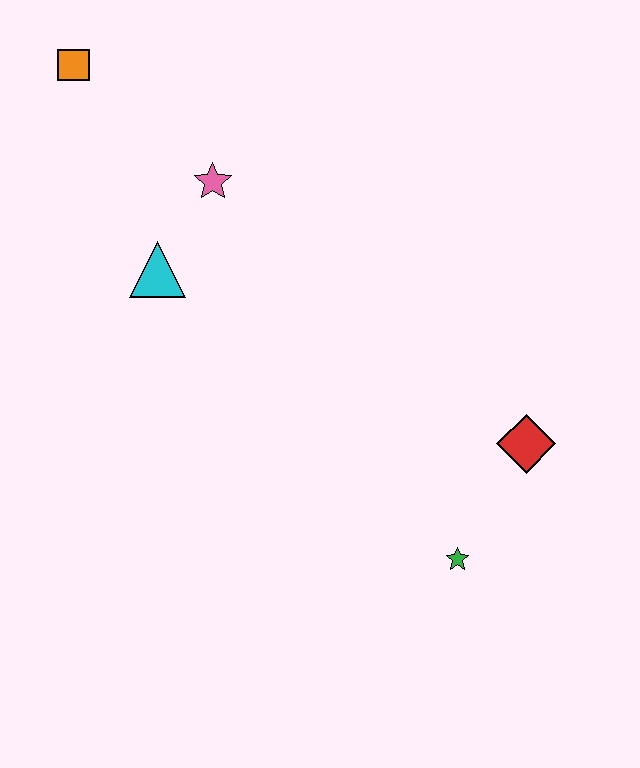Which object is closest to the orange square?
The pink star is closest to the orange square.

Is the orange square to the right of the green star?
No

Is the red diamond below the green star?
No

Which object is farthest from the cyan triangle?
The green star is farthest from the cyan triangle.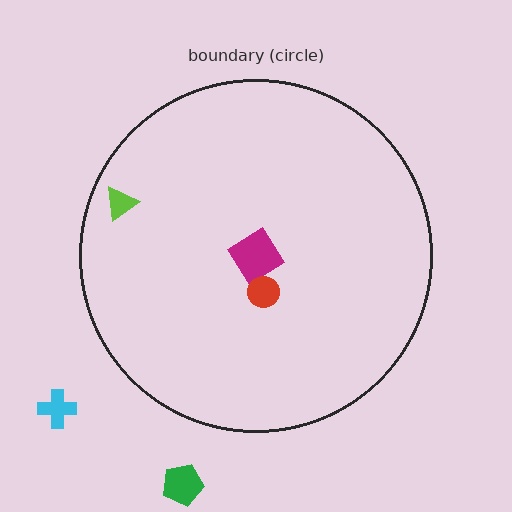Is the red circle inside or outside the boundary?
Inside.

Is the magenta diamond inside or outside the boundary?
Inside.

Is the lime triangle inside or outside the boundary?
Inside.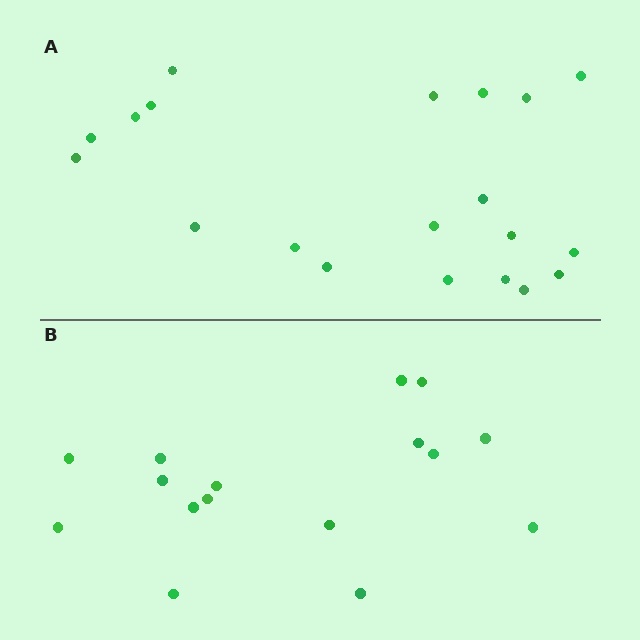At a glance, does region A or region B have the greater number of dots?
Region A (the top region) has more dots.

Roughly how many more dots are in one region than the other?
Region A has about 4 more dots than region B.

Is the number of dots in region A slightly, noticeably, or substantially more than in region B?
Region A has noticeably more, but not dramatically so. The ratio is roughly 1.2 to 1.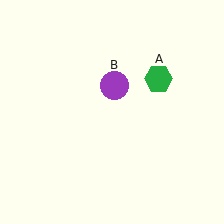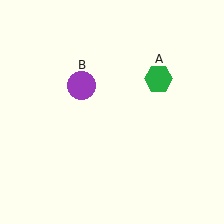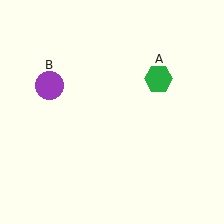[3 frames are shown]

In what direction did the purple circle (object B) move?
The purple circle (object B) moved left.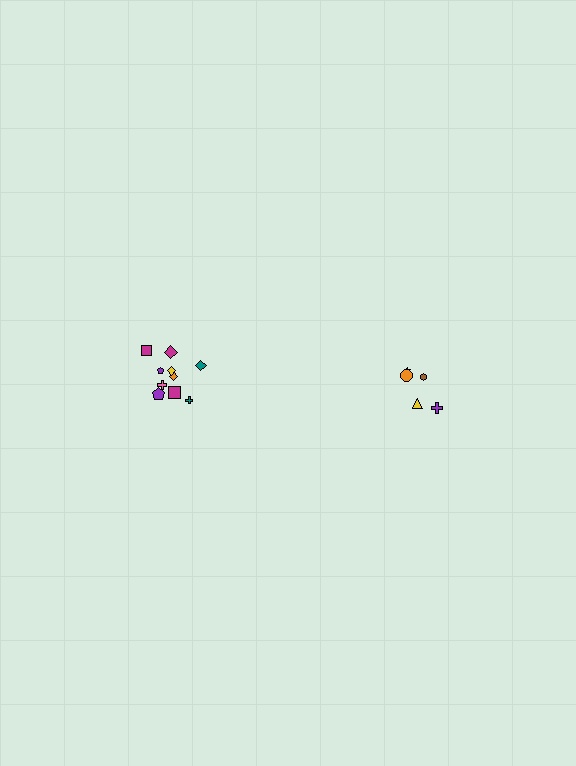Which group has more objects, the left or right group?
The left group.